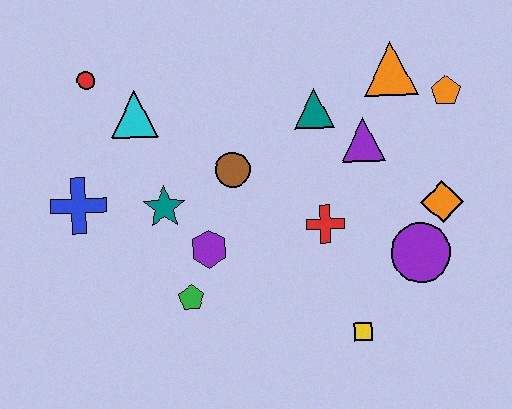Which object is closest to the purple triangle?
The teal triangle is closest to the purple triangle.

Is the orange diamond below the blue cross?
Yes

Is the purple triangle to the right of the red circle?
Yes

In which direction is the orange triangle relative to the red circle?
The orange triangle is to the right of the red circle.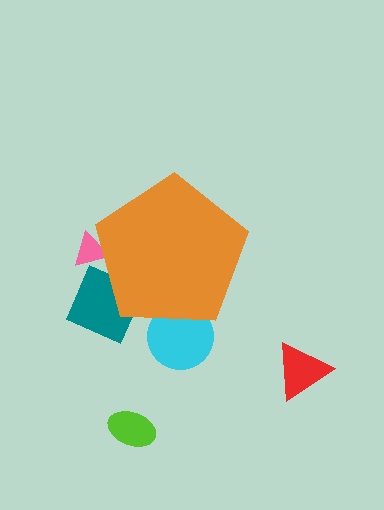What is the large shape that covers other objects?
An orange pentagon.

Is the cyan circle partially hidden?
Yes, the cyan circle is partially hidden behind the orange pentagon.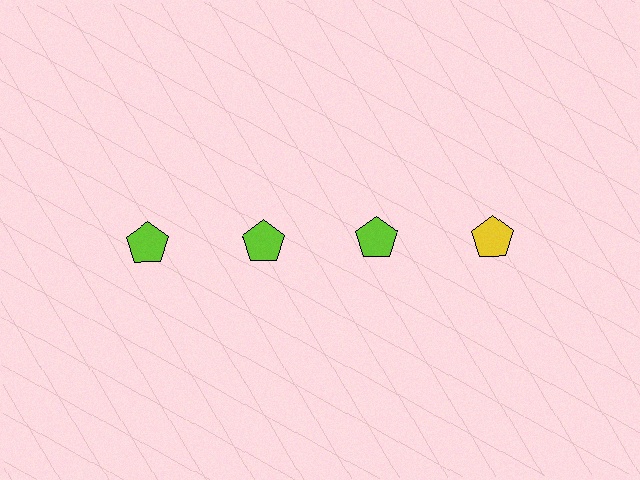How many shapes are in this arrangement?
There are 4 shapes arranged in a grid pattern.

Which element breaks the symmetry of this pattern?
The yellow pentagon in the top row, second from right column breaks the symmetry. All other shapes are lime pentagons.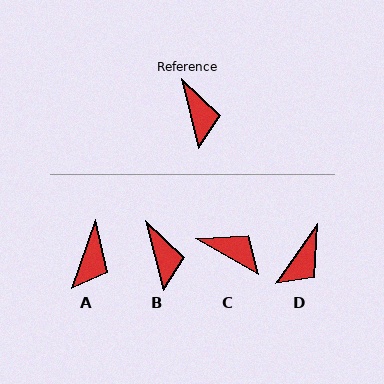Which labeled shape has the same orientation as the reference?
B.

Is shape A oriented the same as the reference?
No, it is off by about 34 degrees.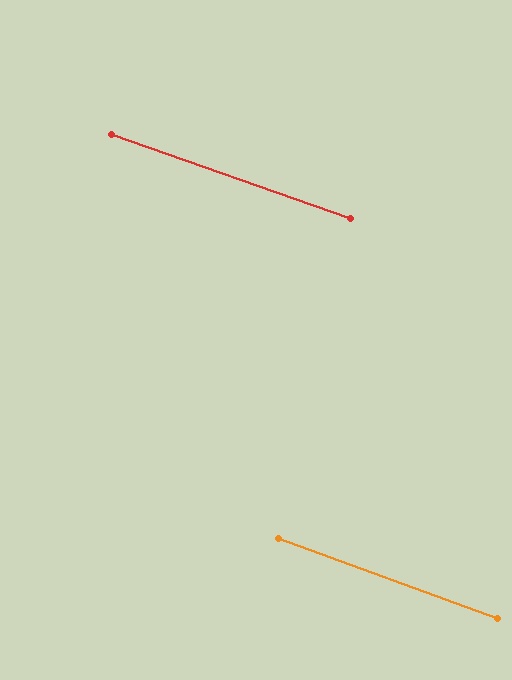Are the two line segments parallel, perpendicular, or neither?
Parallel — their directions differ by only 0.7°.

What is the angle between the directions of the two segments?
Approximately 1 degree.